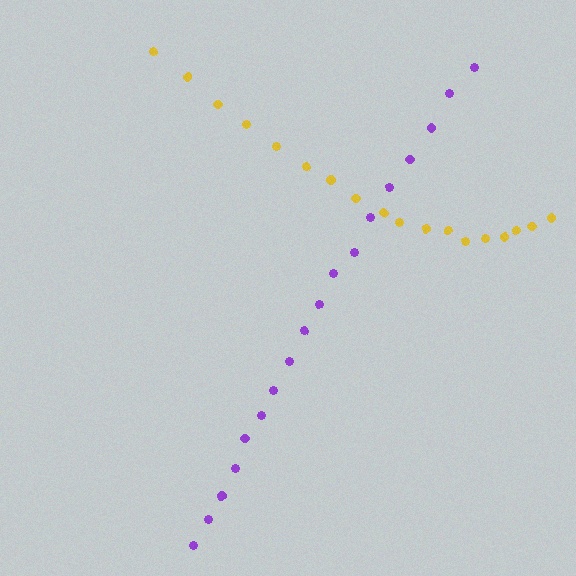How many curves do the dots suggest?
There are 2 distinct paths.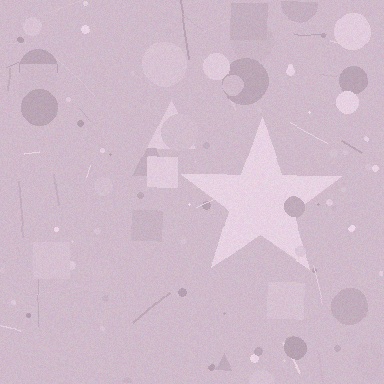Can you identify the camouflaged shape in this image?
The camouflaged shape is a star.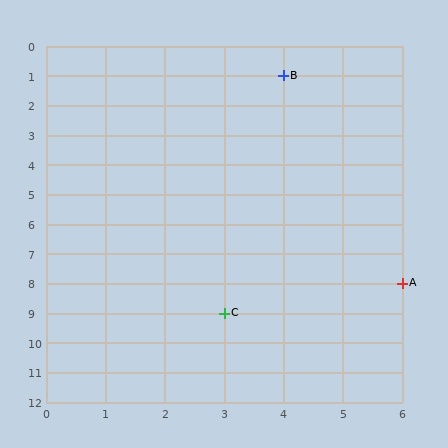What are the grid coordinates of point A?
Point A is at grid coordinates (6, 8).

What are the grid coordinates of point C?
Point C is at grid coordinates (3, 9).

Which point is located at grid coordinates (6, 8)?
Point A is at (6, 8).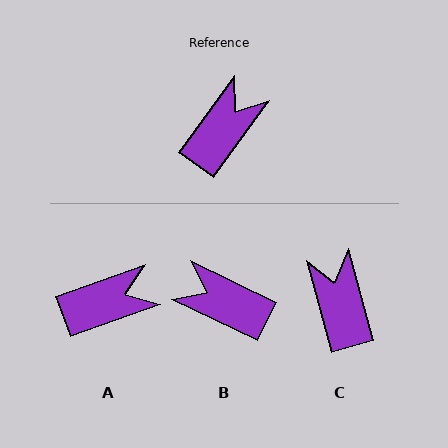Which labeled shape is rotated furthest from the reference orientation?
B, about 100 degrees away.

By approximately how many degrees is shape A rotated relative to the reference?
Approximately 35 degrees clockwise.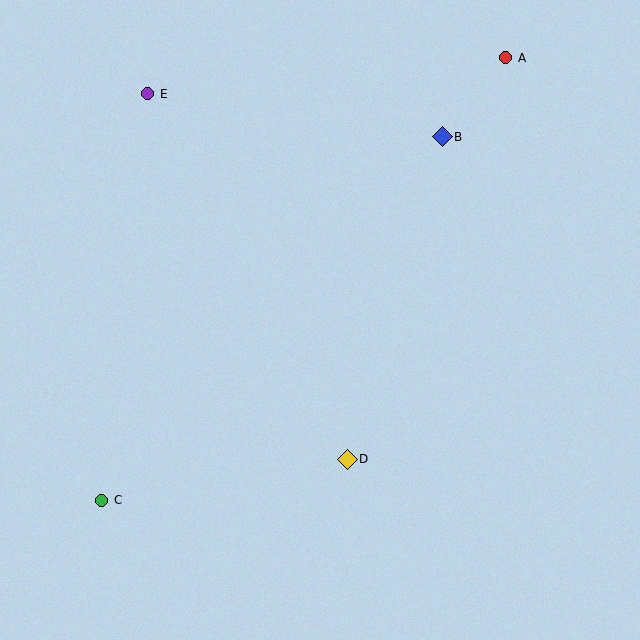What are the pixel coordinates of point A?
Point A is at (506, 58).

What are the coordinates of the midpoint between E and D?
The midpoint between E and D is at (248, 277).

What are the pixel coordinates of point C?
Point C is at (102, 500).